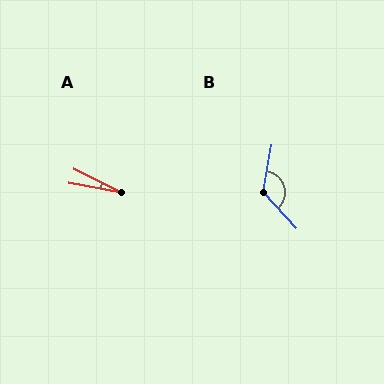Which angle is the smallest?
A, at approximately 16 degrees.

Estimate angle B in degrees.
Approximately 127 degrees.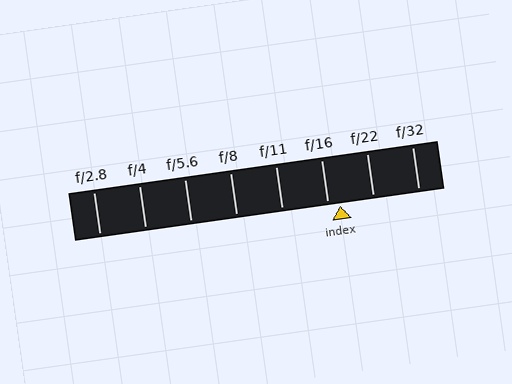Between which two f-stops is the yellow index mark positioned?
The index mark is between f/16 and f/22.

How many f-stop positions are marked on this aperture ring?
There are 8 f-stop positions marked.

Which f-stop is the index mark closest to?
The index mark is closest to f/16.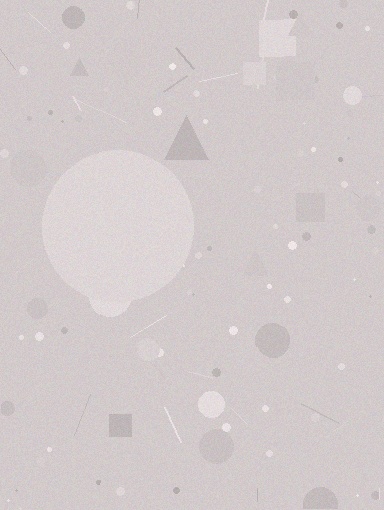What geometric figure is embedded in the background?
A circle is embedded in the background.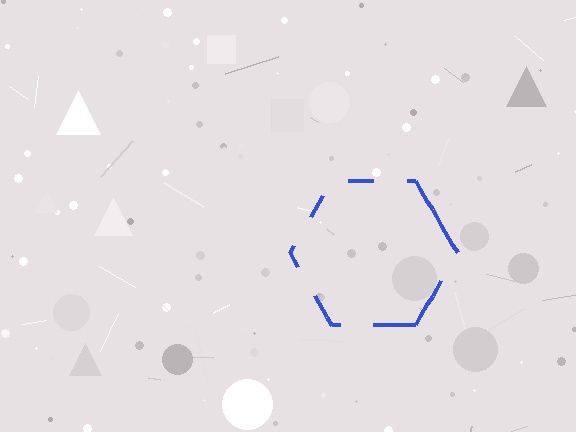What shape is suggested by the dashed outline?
The dashed outline suggests a hexagon.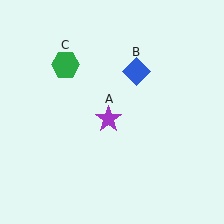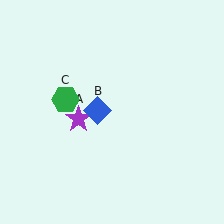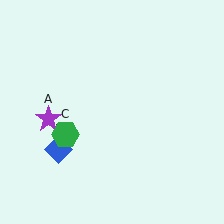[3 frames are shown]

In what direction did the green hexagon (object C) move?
The green hexagon (object C) moved down.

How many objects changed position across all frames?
3 objects changed position: purple star (object A), blue diamond (object B), green hexagon (object C).